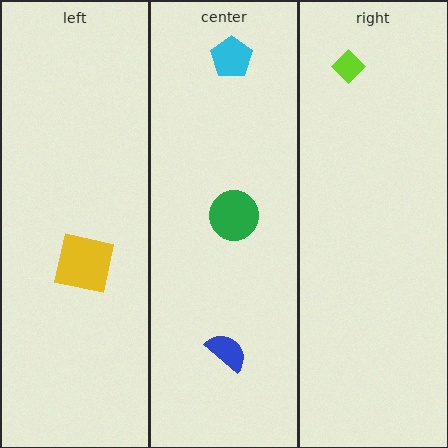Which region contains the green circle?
The center region.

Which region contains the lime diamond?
The right region.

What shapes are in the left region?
The yellow square.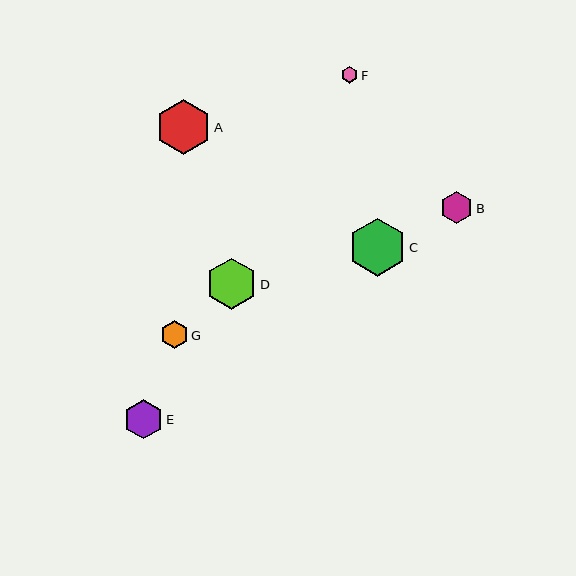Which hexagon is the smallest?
Hexagon F is the smallest with a size of approximately 17 pixels.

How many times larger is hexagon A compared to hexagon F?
Hexagon A is approximately 3.2 times the size of hexagon F.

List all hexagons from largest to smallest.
From largest to smallest: C, A, D, E, B, G, F.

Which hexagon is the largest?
Hexagon C is the largest with a size of approximately 57 pixels.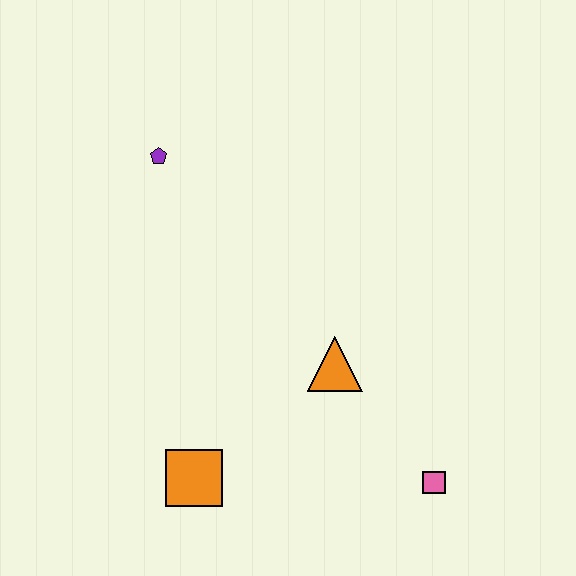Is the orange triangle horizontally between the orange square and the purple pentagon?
No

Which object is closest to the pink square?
The orange triangle is closest to the pink square.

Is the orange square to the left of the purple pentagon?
No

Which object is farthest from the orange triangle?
The purple pentagon is farthest from the orange triangle.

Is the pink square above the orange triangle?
No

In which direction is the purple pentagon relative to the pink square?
The purple pentagon is above the pink square.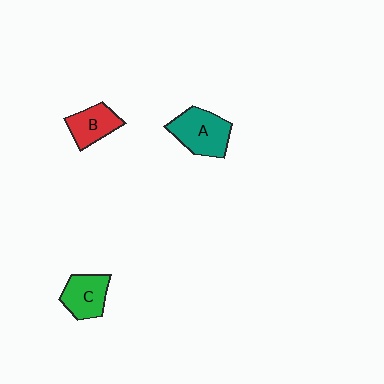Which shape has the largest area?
Shape A (teal).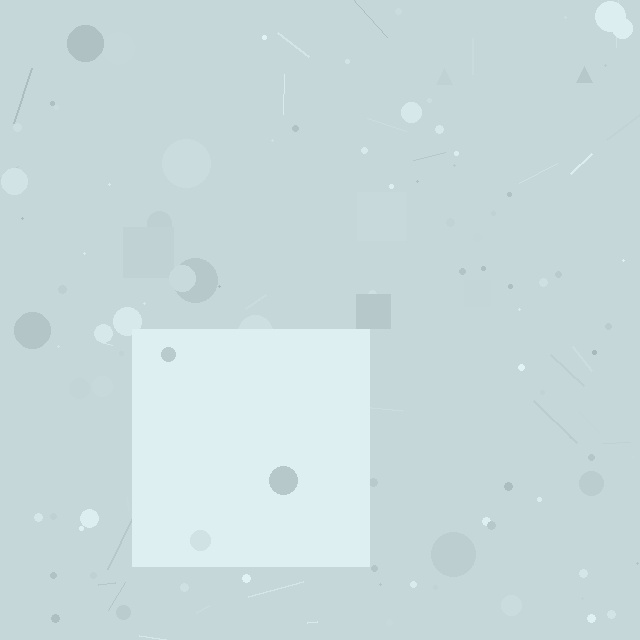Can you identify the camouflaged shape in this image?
The camouflaged shape is a square.